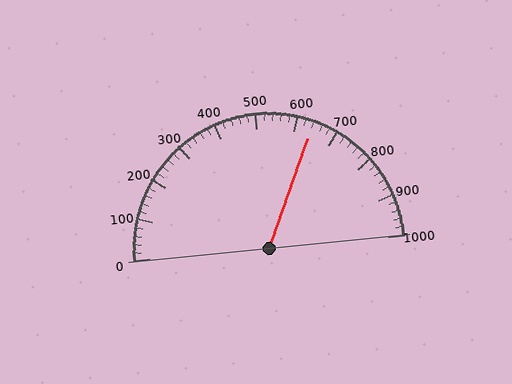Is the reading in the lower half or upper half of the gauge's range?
The reading is in the upper half of the range (0 to 1000).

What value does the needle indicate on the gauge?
The needle indicates approximately 640.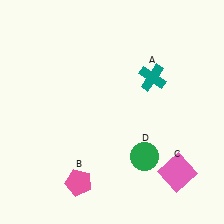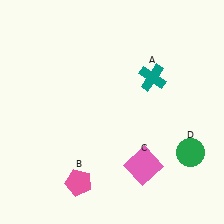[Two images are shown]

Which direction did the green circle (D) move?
The green circle (D) moved right.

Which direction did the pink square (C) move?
The pink square (C) moved left.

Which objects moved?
The objects that moved are: the pink square (C), the green circle (D).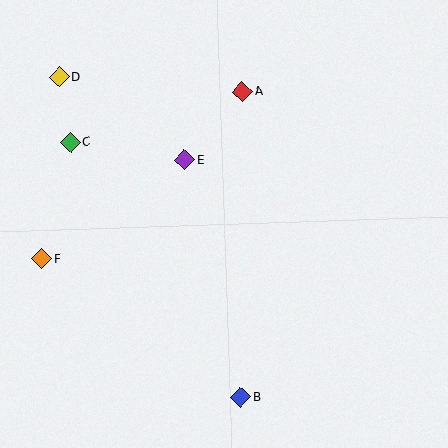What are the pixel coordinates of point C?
Point C is at (70, 142).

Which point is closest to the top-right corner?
Point A is closest to the top-right corner.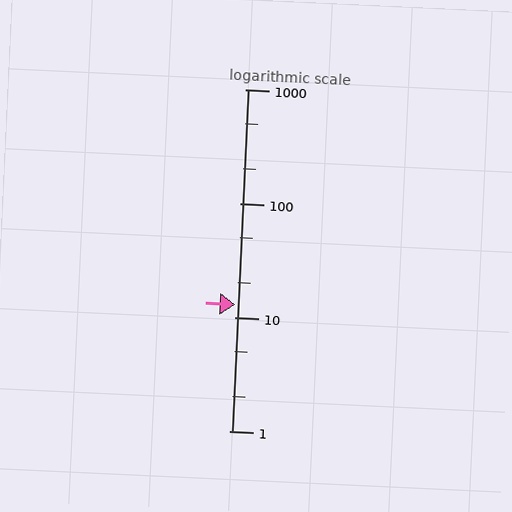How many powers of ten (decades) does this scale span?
The scale spans 3 decades, from 1 to 1000.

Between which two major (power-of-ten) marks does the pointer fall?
The pointer is between 10 and 100.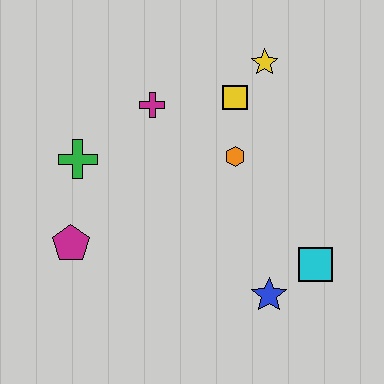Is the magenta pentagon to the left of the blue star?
Yes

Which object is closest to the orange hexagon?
The yellow square is closest to the orange hexagon.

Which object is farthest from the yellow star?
The magenta pentagon is farthest from the yellow star.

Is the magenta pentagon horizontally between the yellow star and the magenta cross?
No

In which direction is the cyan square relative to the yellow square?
The cyan square is below the yellow square.